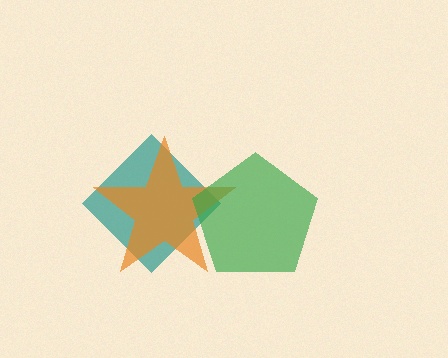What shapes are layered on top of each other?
The layered shapes are: a teal diamond, an orange star, a green pentagon.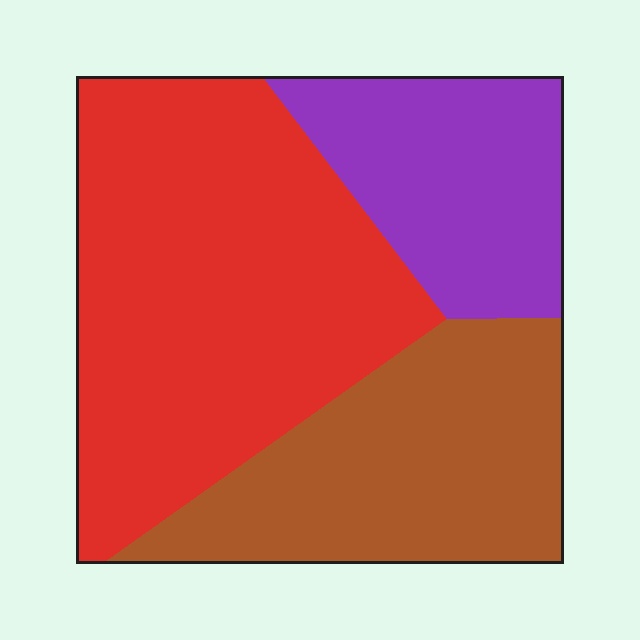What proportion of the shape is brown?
Brown takes up about one third (1/3) of the shape.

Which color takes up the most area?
Red, at roughly 50%.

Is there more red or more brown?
Red.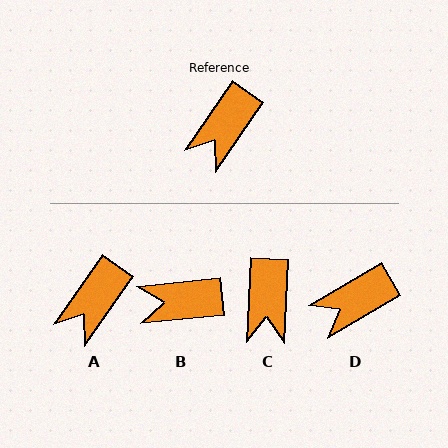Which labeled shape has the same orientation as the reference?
A.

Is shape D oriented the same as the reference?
No, it is off by about 25 degrees.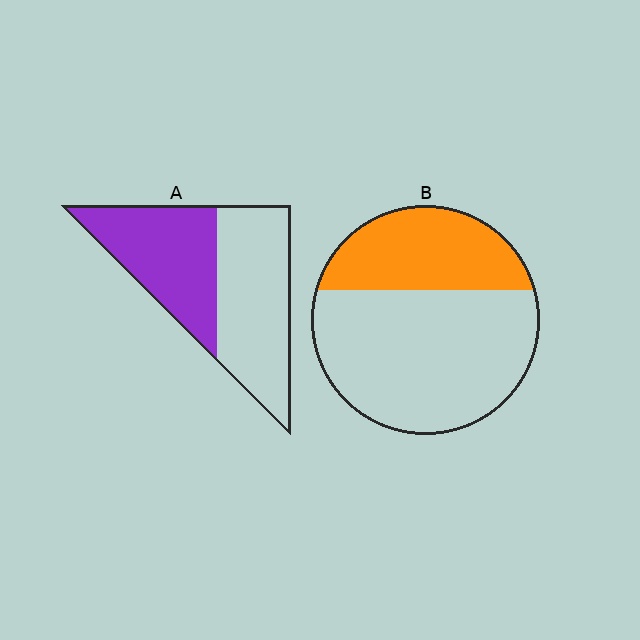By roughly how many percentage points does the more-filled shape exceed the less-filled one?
By roughly 15 percentage points (A over B).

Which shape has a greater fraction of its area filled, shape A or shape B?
Shape A.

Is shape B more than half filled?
No.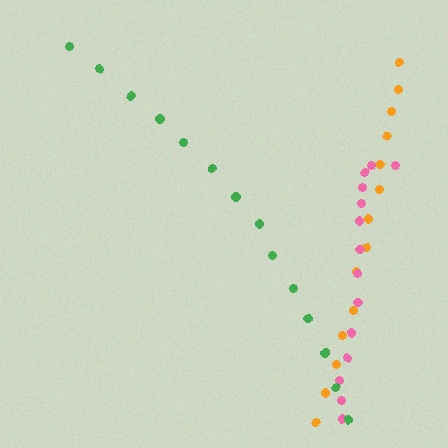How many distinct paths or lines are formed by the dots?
There are 3 distinct paths.